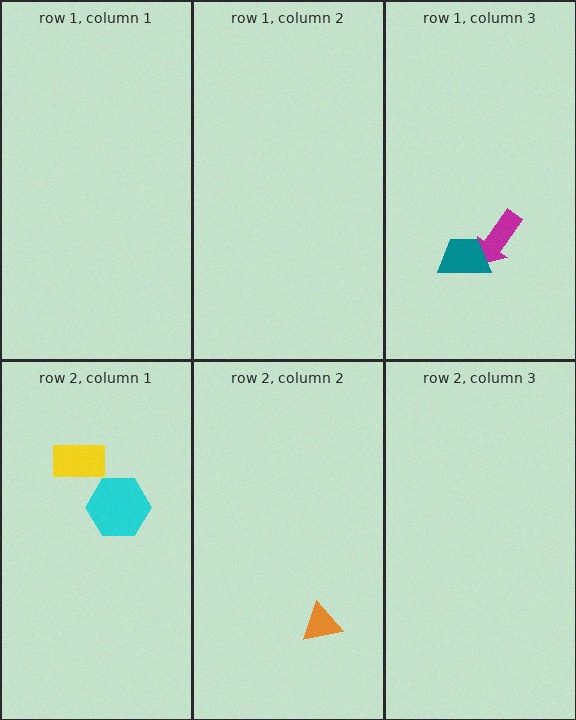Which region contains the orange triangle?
The row 2, column 2 region.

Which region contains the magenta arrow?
The row 1, column 3 region.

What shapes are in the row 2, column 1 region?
The yellow rectangle, the cyan hexagon.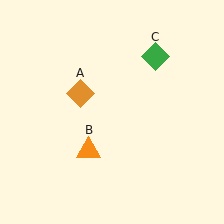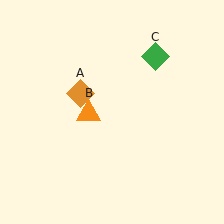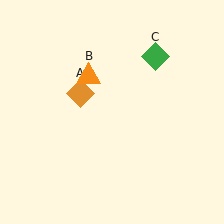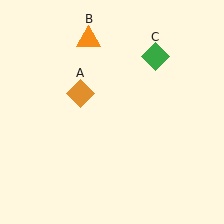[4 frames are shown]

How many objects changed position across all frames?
1 object changed position: orange triangle (object B).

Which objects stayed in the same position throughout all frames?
Orange diamond (object A) and green diamond (object C) remained stationary.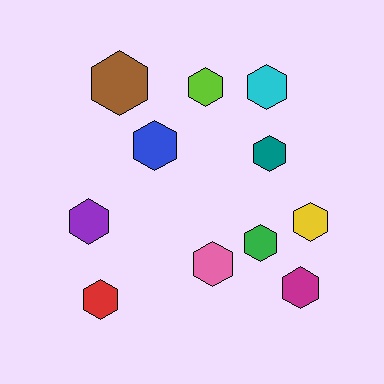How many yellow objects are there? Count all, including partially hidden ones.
There is 1 yellow object.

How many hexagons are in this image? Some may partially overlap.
There are 11 hexagons.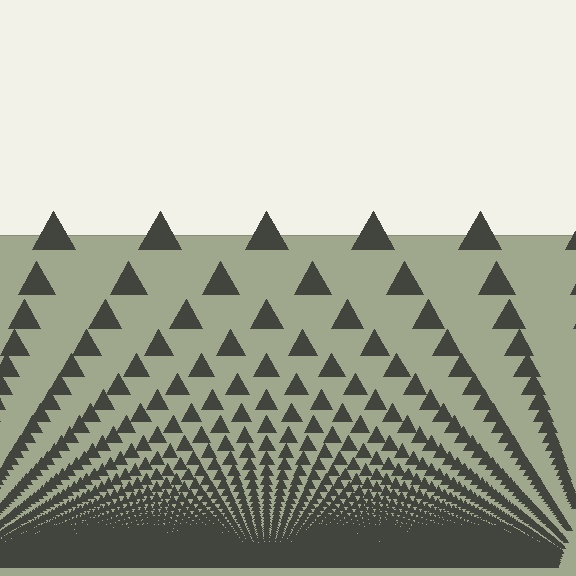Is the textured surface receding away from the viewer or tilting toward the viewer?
The surface appears to tilt toward the viewer. Texture elements get larger and sparser toward the top.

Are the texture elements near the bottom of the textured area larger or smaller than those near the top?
Smaller. The gradient is inverted — elements near the bottom are smaller and denser.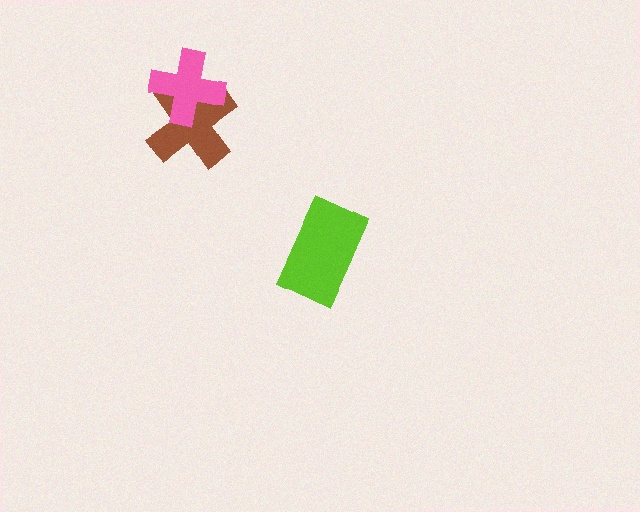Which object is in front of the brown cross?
The pink cross is in front of the brown cross.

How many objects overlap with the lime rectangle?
0 objects overlap with the lime rectangle.